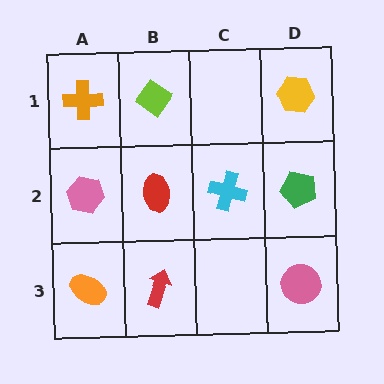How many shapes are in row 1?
3 shapes.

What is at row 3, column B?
A red arrow.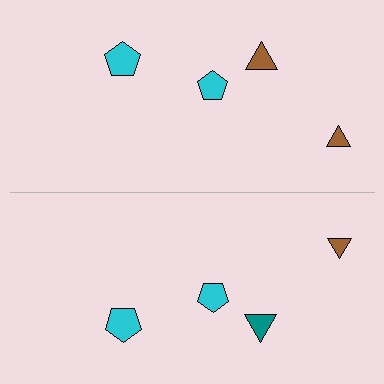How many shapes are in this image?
There are 8 shapes in this image.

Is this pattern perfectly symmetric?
No, the pattern is not perfectly symmetric. The teal triangle on the bottom side breaks the symmetry — its mirror counterpart is brown.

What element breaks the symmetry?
The teal triangle on the bottom side breaks the symmetry — its mirror counterpart is brown.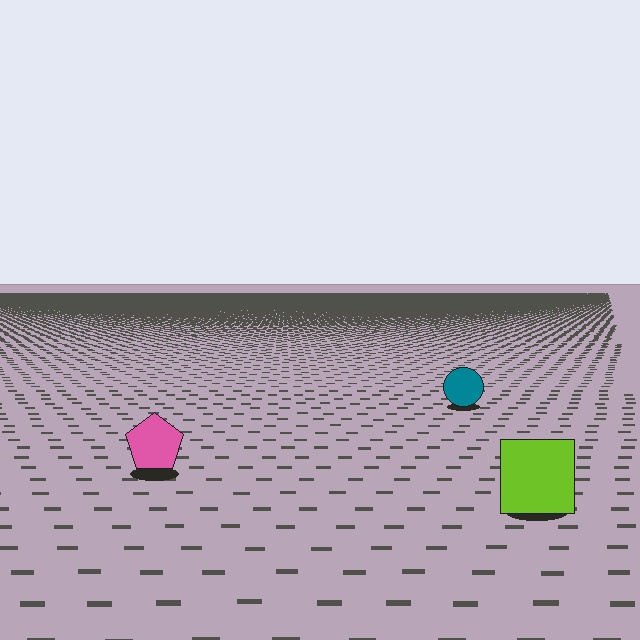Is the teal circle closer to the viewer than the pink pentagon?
No. The pink pentagon is closer — you can tell from the texture gradient: the ground texture is coarser near it.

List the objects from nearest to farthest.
From nearest to farthest: the lime square, the pink pentagon, the teal circle.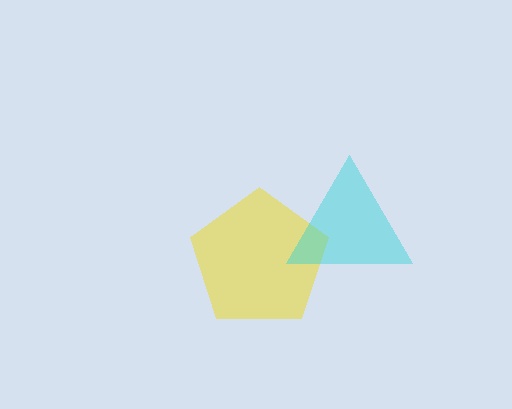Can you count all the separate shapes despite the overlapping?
Yes, there are 2 separate shapes.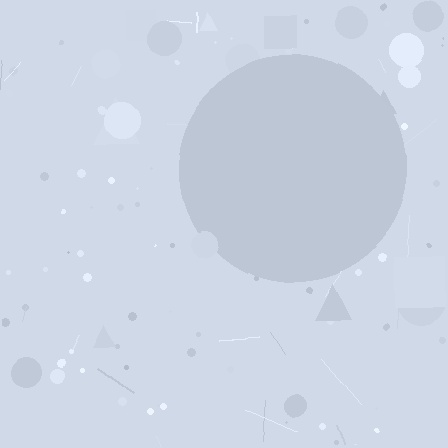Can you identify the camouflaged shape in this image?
The camouflaged shape is a circle.